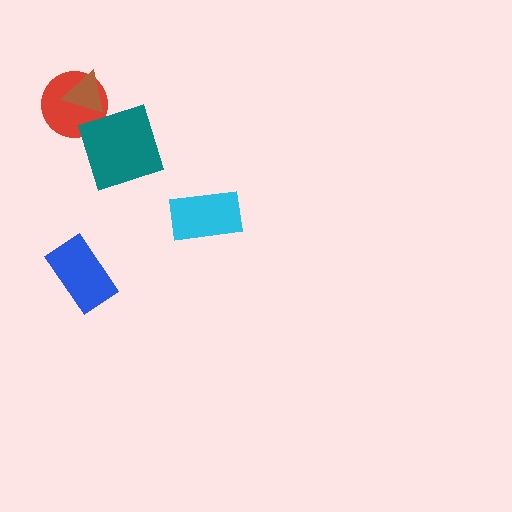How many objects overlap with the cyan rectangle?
0 objects overlap with the cyan rectangle.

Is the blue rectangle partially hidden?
No, no other shape covers it.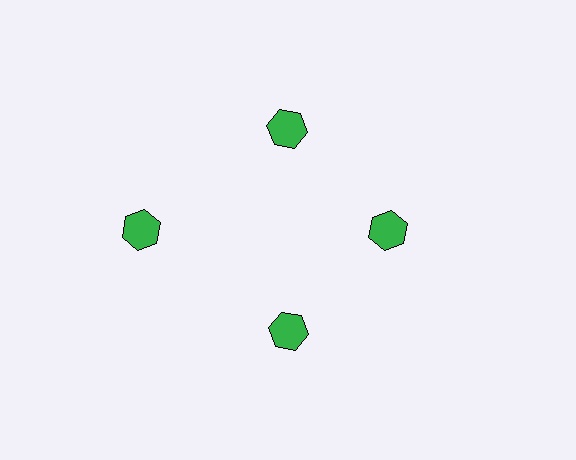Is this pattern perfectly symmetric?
No. The 4 green hexagons are arranged in a ring, but one element near the 9 o'clock position is pushed outward from the center, breaking the 4-fold rotational symmetry.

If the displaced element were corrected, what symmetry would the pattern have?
It would have 4-fold rotational symmetry — the pattern would map onto itself every 90 degrees.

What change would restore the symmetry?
The symmetry would be restored by moving it inward, back onto the ring so that all 4 hexagons sit at equal angles and equal distance from the center.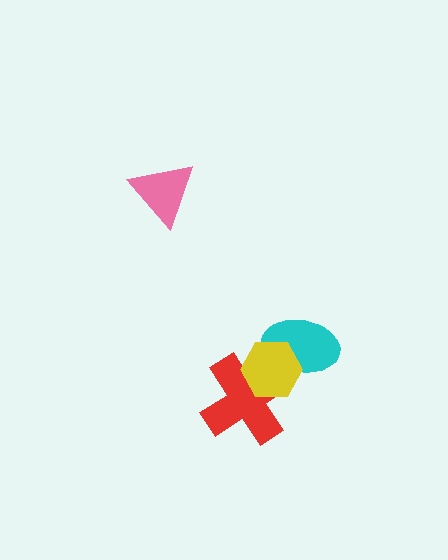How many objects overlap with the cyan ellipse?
2 objects overlap with the cyan ellipse.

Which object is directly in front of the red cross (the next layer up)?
The cyan ellipse is directly in front of the red cross.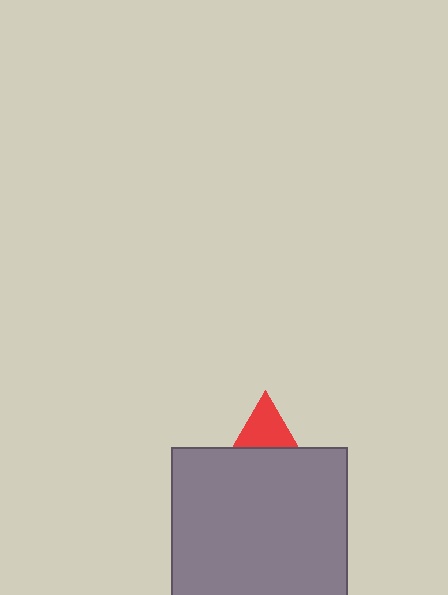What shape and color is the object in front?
The object in front is a gray square.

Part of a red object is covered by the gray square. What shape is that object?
It is a triangle.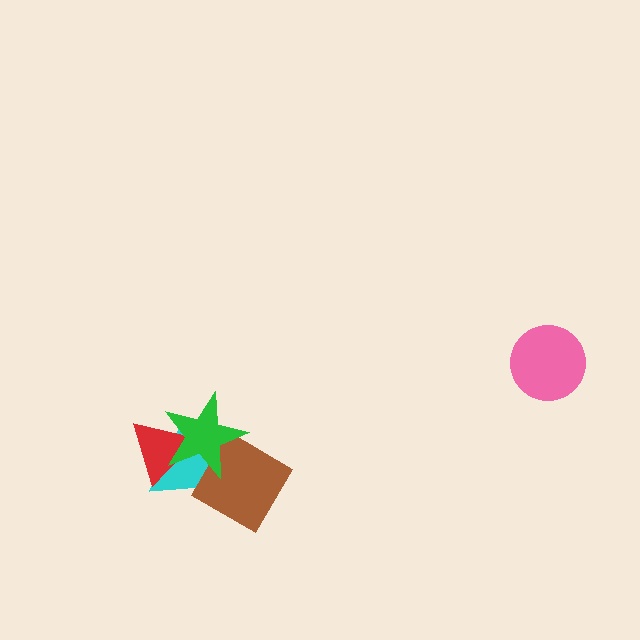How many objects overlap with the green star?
3 objects overlap with the green star.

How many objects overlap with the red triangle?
2 objects overlap with the red triangle.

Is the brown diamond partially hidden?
Yes, it is partially covered by another shape.